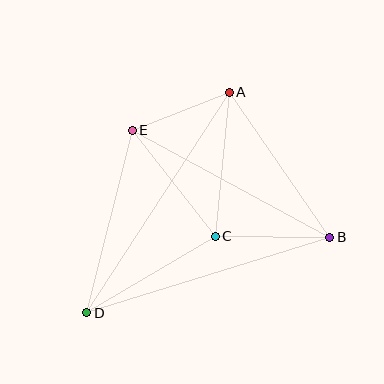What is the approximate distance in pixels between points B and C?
The distance between B and C is approximately 114 pixels.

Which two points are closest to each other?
Points A and E are closest to each other.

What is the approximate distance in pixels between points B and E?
The distance between B and E is approximately 224 pixels.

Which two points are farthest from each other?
Points A and D are farthest from each other.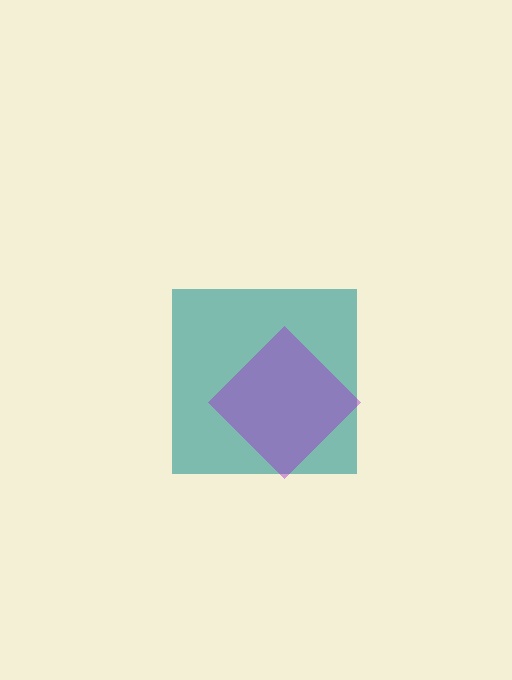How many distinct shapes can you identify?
There are 2 distinct shapes: a teal square, a purple diamond.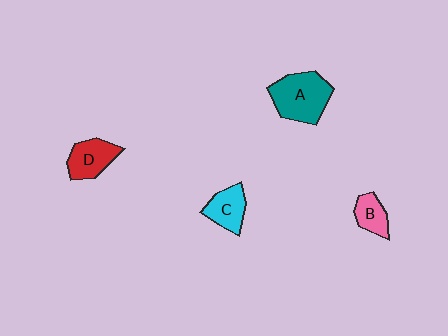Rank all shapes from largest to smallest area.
From largest to smallest: A (teal), D (red), C (cyan), B (pink).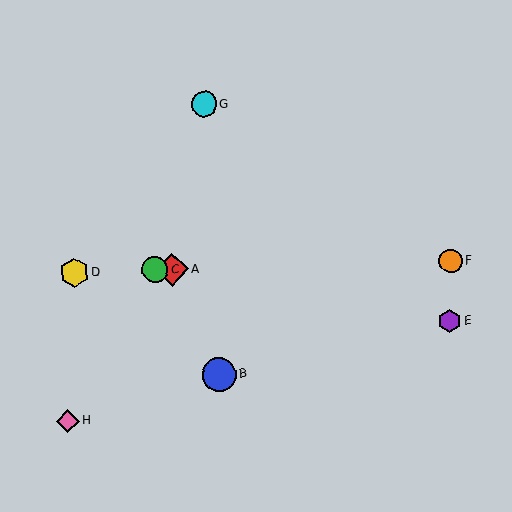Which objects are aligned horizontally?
Objects A, C, D, F are aligned horizontally.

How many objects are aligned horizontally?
4 objects (A, C, D, F) are aligned horizontally.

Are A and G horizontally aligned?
No, A is at y≈269 and G is at y≈104.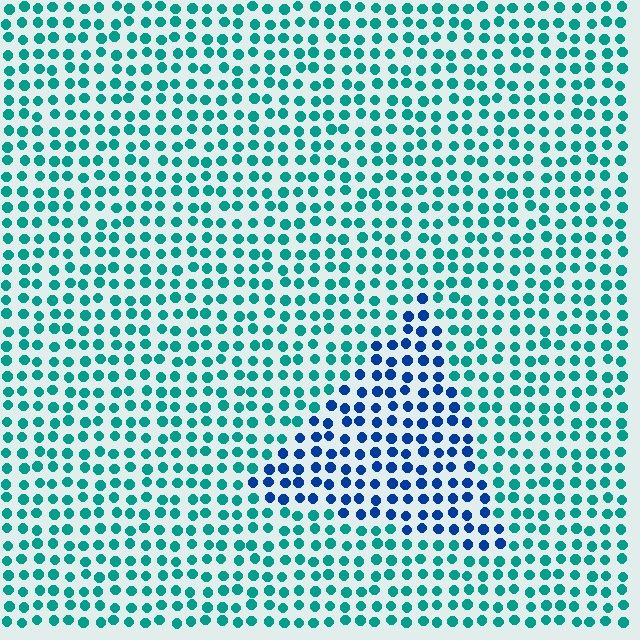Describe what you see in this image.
The image is filled with small teal elements in a uniform arrangement. A triangle-shaped region is visible where the elements are tinted to a slightly different hue, forming a subtle color boundary.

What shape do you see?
I see a triangle.